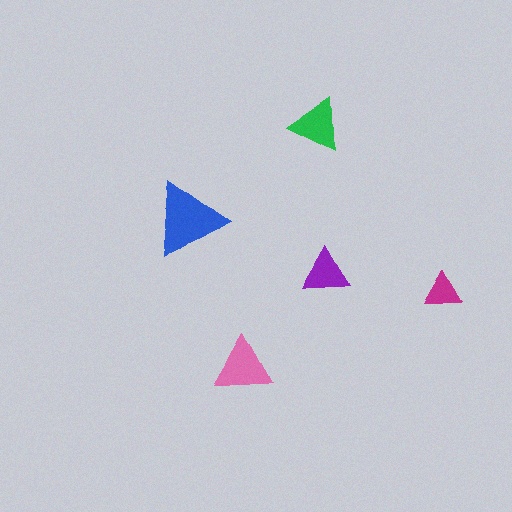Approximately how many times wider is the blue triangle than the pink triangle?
About 1.5 times wider.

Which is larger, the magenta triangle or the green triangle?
The green one.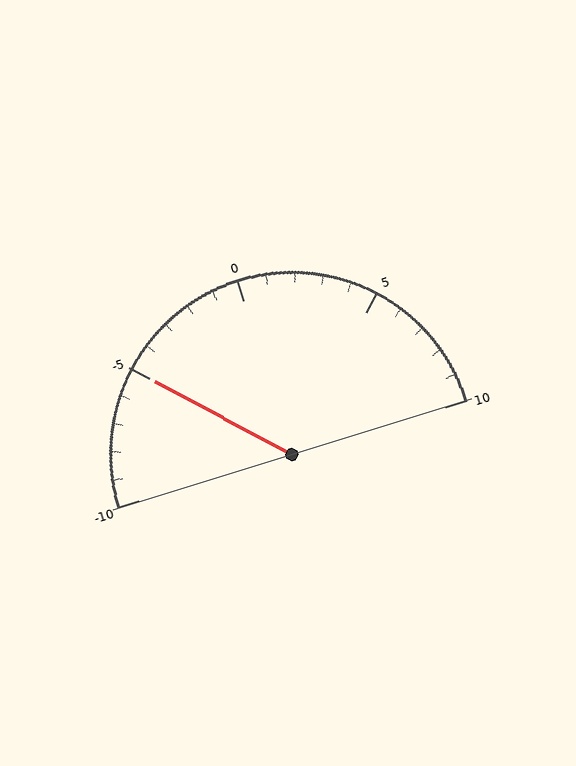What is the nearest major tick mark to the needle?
The nearest major tick mark is -5.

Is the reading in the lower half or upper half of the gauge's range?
The reading is in the lower half of the range (-10 to 10).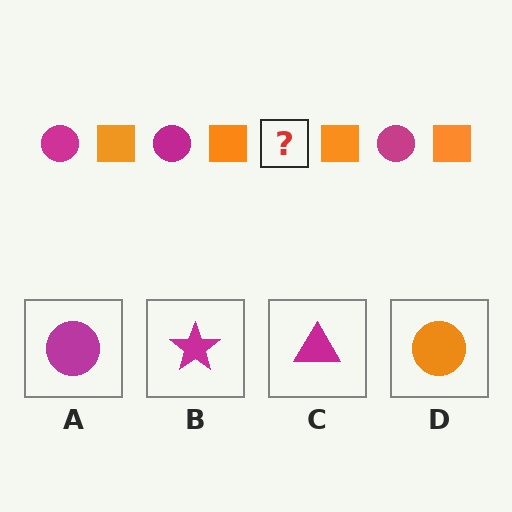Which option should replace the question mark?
Option A.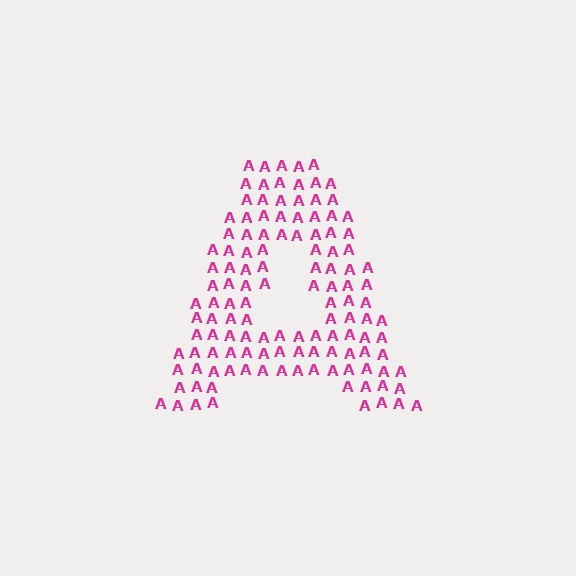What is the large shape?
The large shape is the letter A.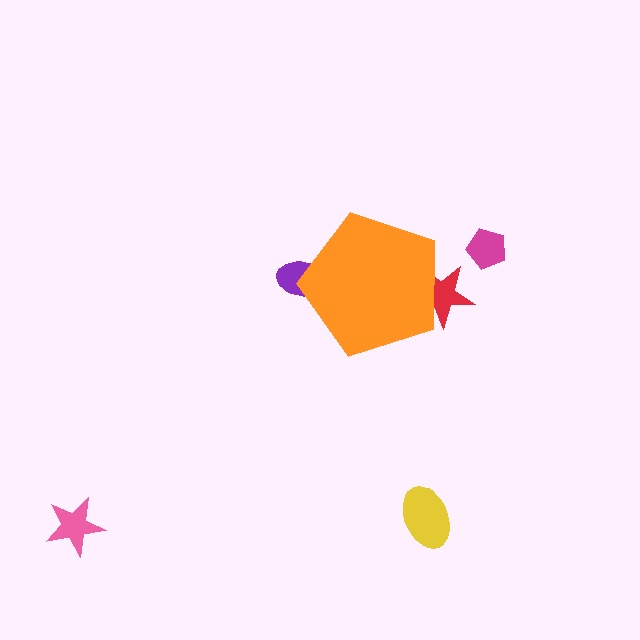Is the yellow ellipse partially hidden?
No, the yellow ellipse is fully visible.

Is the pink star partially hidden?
No, the pink star is fully visible.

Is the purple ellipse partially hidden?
Yes, the purple ellipse is partially hidden behind the orange pentagon.